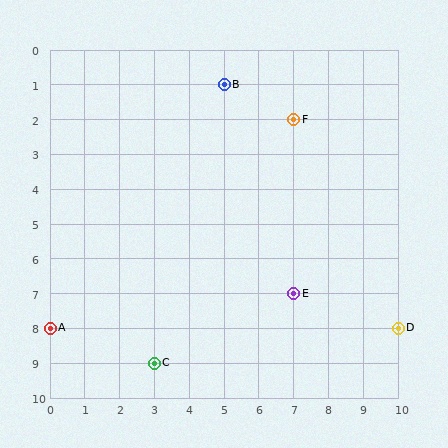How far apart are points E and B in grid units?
Points E and B are 2 columns and 6 rows apart (about 6.3 grid units diagonally).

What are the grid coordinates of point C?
Point C is at grid coordinates (3, 9).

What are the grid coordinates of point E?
Point E is at grid coordinates (7, 7).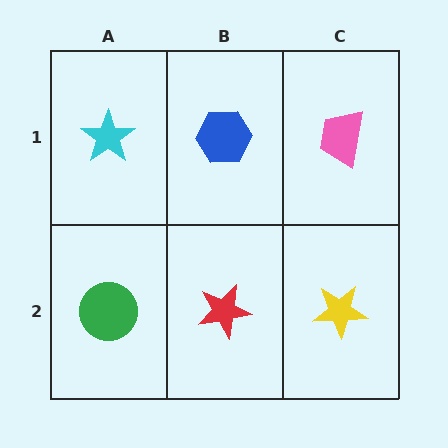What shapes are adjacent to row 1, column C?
A yellow star (row 2, column C), a blue hexagon (row 1, column B).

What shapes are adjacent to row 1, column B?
A red star (row 2, column B), a cyan star (row 1, column A), a pink trapezoid (row 1, column C).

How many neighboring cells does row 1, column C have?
2.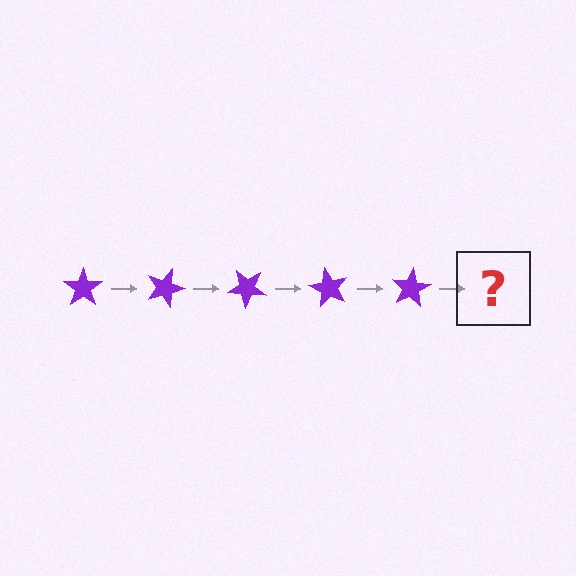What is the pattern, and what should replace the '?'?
The pattern is that the star rotates 20 degrees each step. The '?' should be a purple star rotated 100 degrees.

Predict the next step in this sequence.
The next step is a purple star rotated 100 degrees.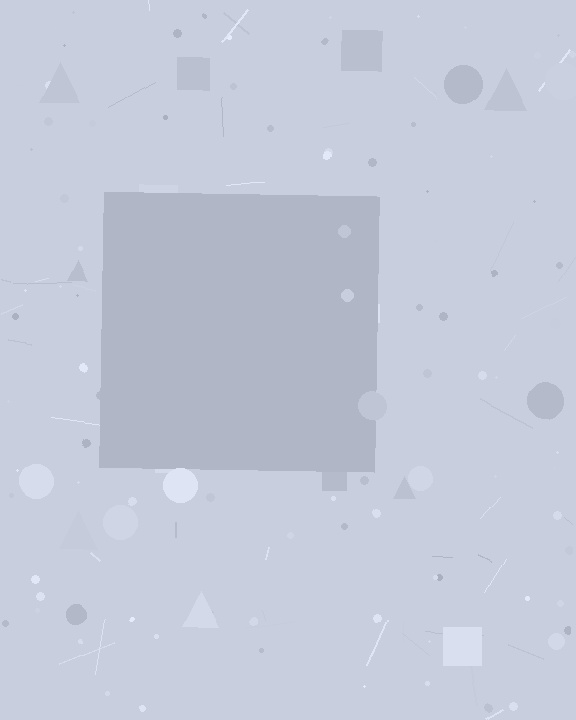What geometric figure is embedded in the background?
A square is embedded in the background.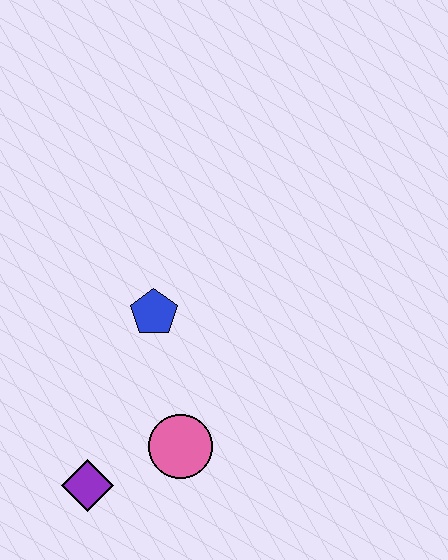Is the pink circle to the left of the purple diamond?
No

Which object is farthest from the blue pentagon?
The purple diamond is farthest from the blue pentagon.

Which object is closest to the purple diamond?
The pink circle is closest to the purple diamond.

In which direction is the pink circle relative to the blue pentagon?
The pink circle is below the blue pentagon.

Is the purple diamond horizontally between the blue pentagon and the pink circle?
No